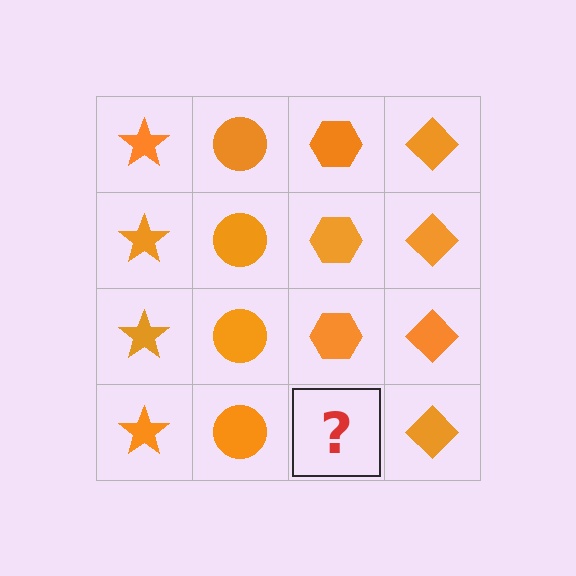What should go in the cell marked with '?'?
The missing cell should contain an orange hexagon.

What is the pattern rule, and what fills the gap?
The rule is that each column has a consistent shape. The gap should be filled with an orange hexagon.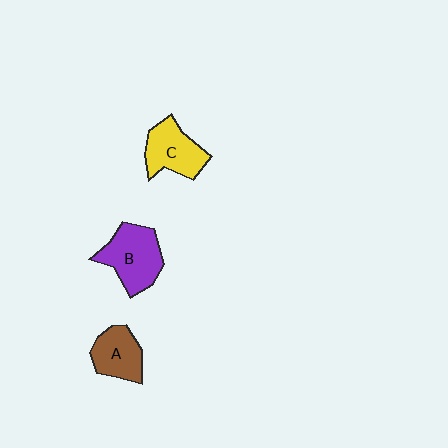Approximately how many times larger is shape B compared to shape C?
Approximately 1.2 times.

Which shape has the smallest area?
Shape A (brown).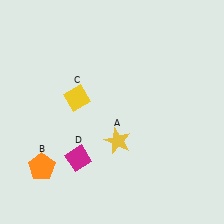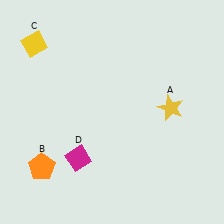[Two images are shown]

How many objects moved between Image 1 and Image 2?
2 objects moved between the two images.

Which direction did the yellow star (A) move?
The yellow star (A) moved right.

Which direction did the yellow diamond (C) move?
The yellow diamond (C) moved up.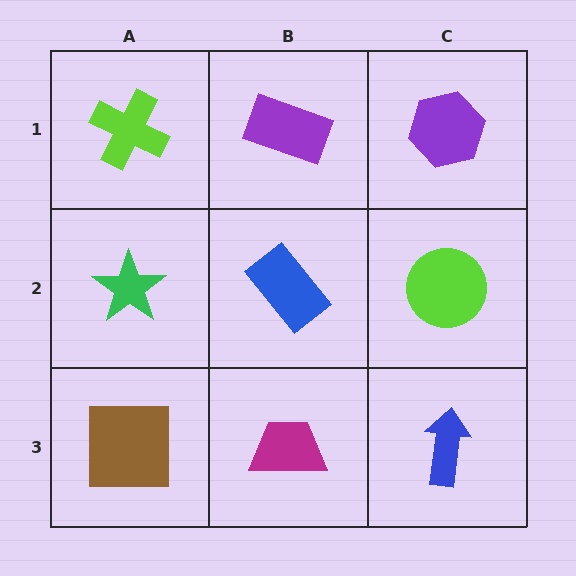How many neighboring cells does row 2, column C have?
3.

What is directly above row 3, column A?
A green star.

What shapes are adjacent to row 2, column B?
A purple rectangle (row 1, column B), a magenta trapezoid (row 3, column B), a green star (row 2, column A), a lime circle (row 2, column C).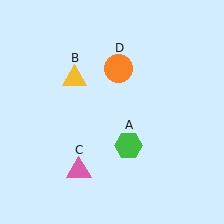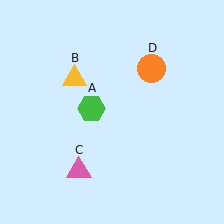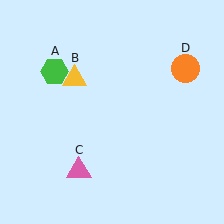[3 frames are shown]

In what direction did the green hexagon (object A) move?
The green hexagon (object A) moved up and to the left.